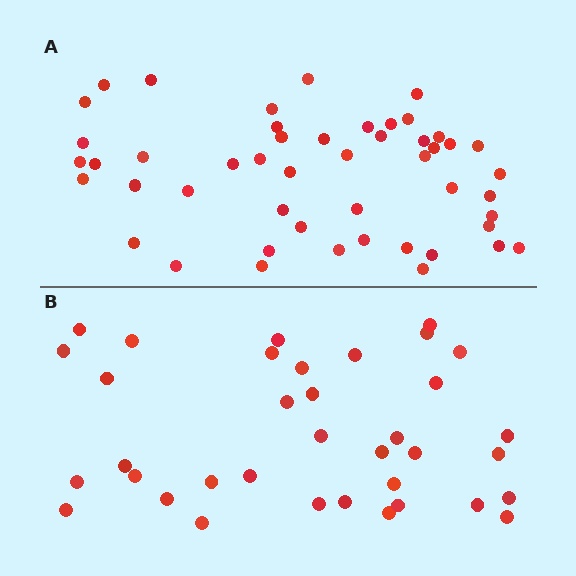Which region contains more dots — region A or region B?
Region A (the top region) has more dots.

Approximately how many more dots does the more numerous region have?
Region A has approximately 15 more dots than region B.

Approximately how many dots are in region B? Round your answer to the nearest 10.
About 40 dots. (The exact count is 36, which rounds to 40.)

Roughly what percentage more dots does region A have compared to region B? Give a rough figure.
About 35% more.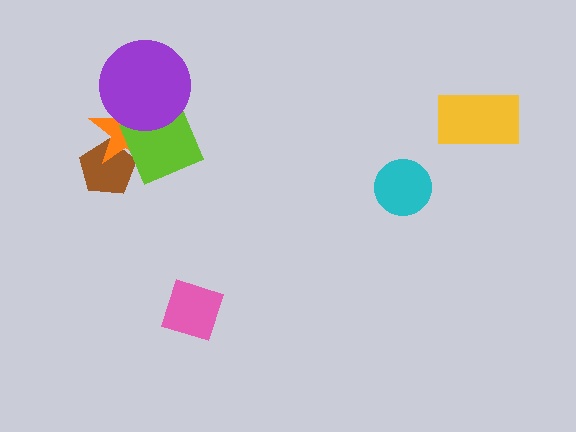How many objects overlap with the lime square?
2 objects overlap with the lime square.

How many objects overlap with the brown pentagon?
1 object overlaps with the brown pentagon.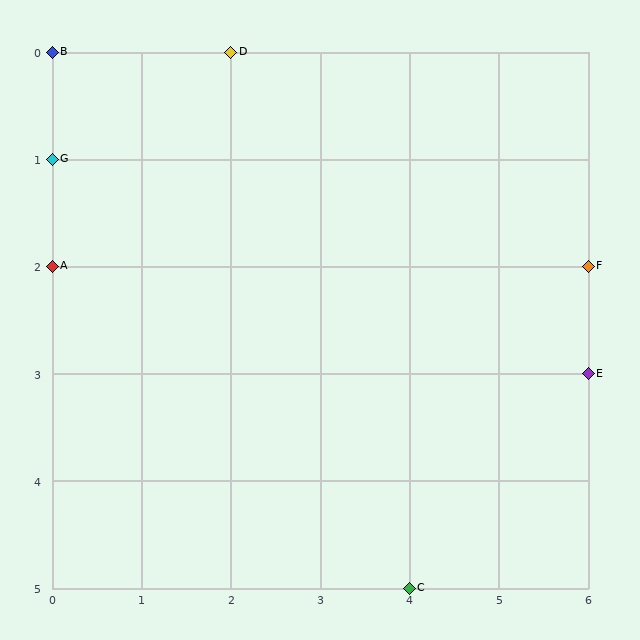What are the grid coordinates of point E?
Point E is at grid coordinates (6, 3).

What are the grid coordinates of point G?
Point G is at grid coordinates (0, 1).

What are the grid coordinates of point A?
Point A is at grid coordinates (0, 2).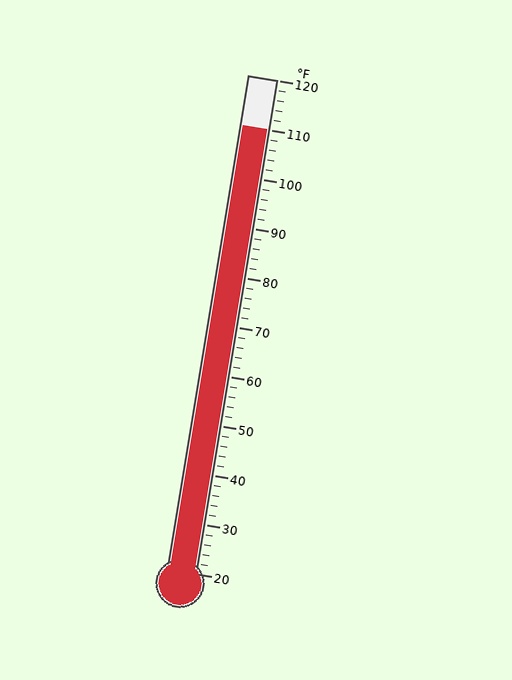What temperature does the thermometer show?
The thermometer shows approximately 110°F.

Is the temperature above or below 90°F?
The temperature is above 90°F.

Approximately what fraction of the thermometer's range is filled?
The thermometer is filled to approximately 90% of its range.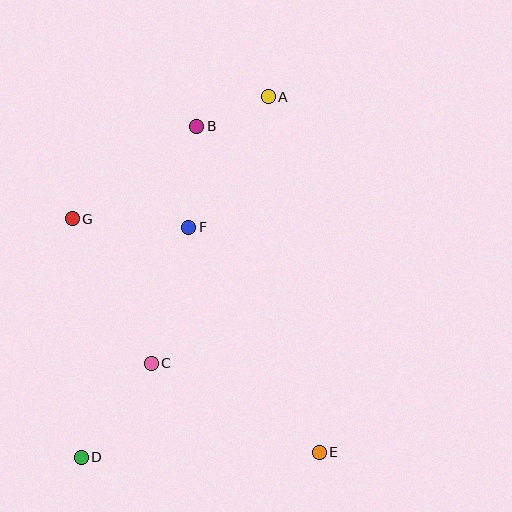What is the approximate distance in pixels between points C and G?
The distance between C and G is approximately 164 pixels.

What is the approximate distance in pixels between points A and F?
The distance between A and F is approximately 153 pixels.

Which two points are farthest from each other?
Points A and D are farthest from each other.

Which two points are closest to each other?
Points A and B are closest to each other.